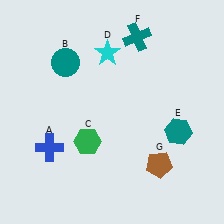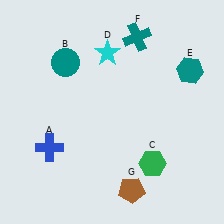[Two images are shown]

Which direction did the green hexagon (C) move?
The green hexagon (C) moved right.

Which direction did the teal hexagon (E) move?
The teal hexagon (E) moved up.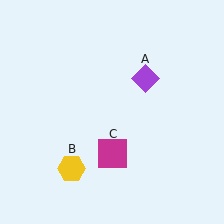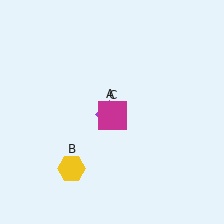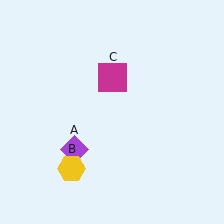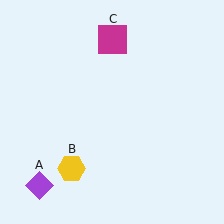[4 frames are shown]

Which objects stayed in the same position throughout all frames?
Yellow hexagon (object B) remained stationary.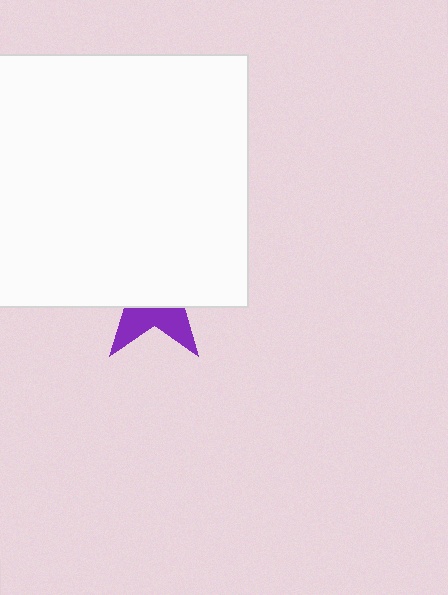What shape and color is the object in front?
The object in front is a white square.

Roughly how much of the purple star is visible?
A small part of it is visible (roughly 34%).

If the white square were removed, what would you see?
You would see the complete purple star.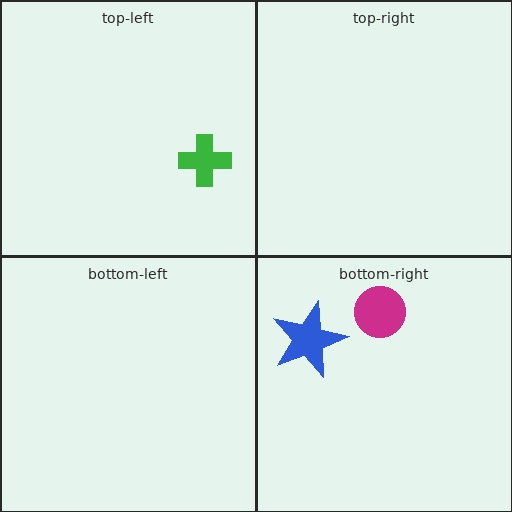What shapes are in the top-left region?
The green cross.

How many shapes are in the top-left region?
1.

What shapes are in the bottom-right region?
The magenta circle, the blue star.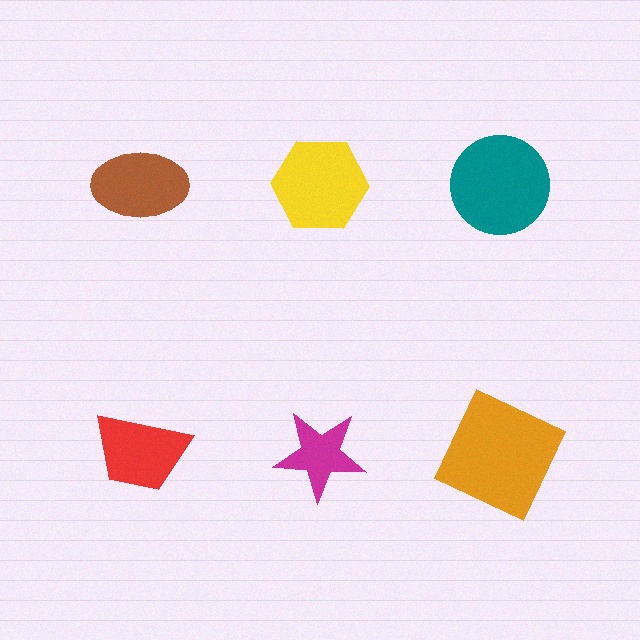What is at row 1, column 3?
A teal circle.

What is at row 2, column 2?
A magenta star.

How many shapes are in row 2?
3 shapes.